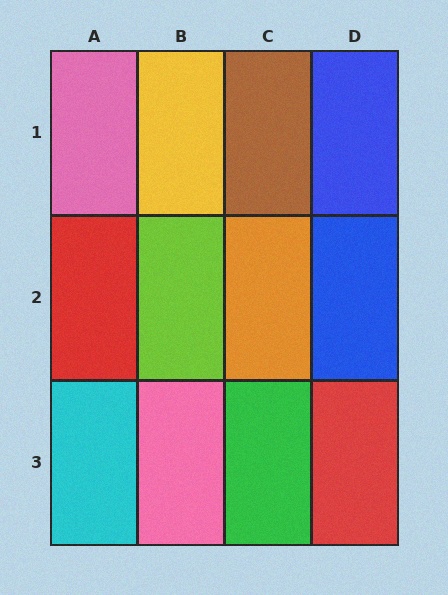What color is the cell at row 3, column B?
Pink.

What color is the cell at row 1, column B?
Yellow.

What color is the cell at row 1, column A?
Pink.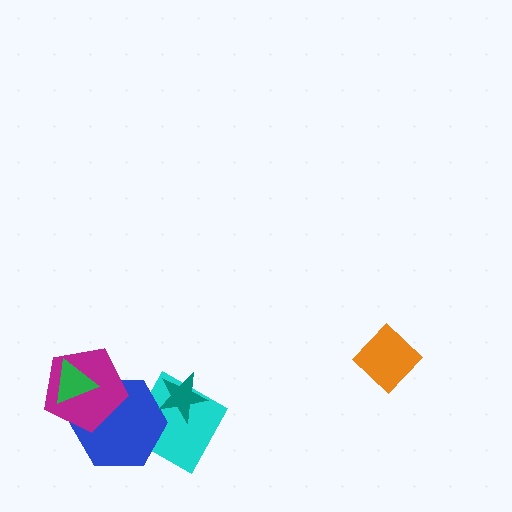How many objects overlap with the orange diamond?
0 objects overlap with the orange diamond.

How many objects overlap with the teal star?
1 object overlaps with the teal star.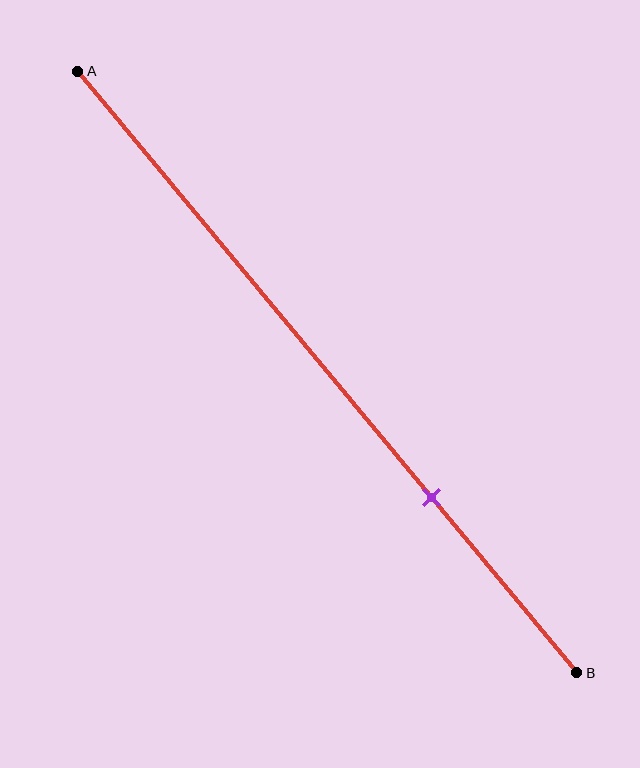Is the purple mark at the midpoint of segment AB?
No, the mark is at about 70% from A, not at the 50% midpoint.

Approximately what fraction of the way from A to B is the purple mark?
The purple mark is approximately 70% of the way from A to B.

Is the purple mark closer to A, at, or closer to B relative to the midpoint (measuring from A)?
The purple mark is closer to point B than the midpoint of segment AB.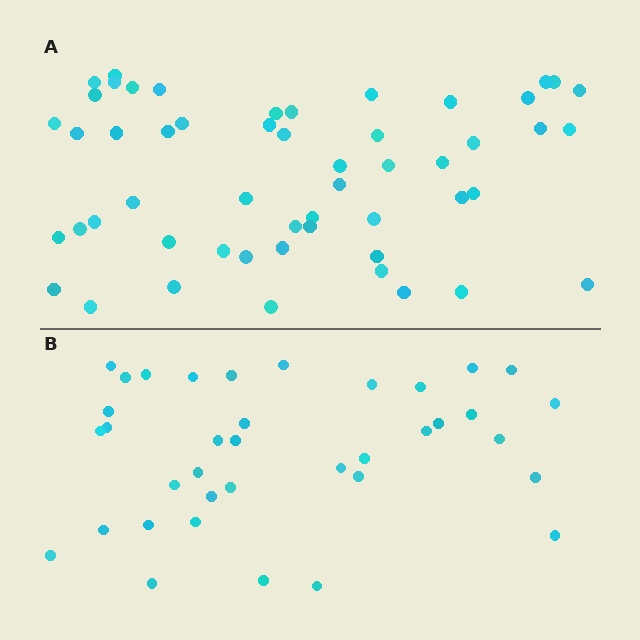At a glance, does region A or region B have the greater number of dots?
Region A (the top region) has more dots.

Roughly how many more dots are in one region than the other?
Region A has approximately 15 more dots than region B.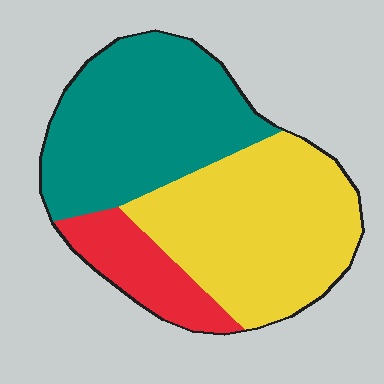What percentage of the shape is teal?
Teal takes up about two fifths (2/5) of the shape.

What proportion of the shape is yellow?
Yellow covers 44% of the shape.